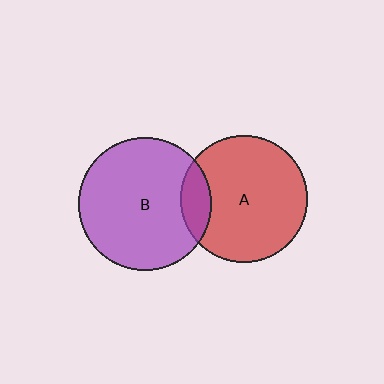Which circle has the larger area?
Circle B (purple).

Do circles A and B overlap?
Yes.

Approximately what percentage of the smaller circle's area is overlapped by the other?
Approximately 15%.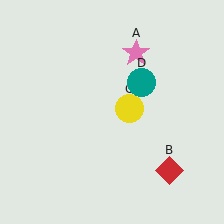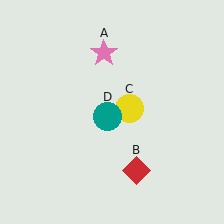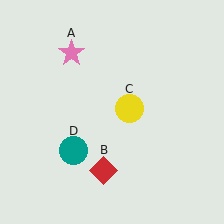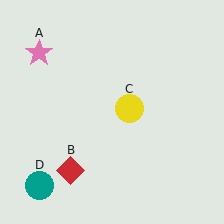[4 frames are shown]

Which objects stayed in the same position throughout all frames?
Yellow circle (object C) remained stationary.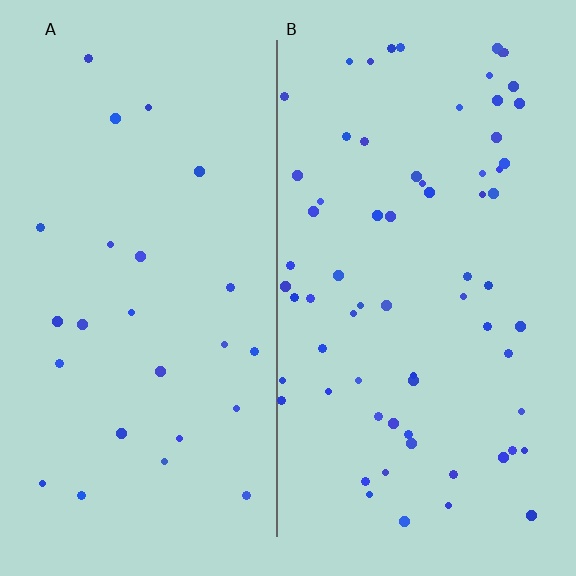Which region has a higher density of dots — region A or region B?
B (the right).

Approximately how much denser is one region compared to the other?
Approximately 2.7× — region B over region A.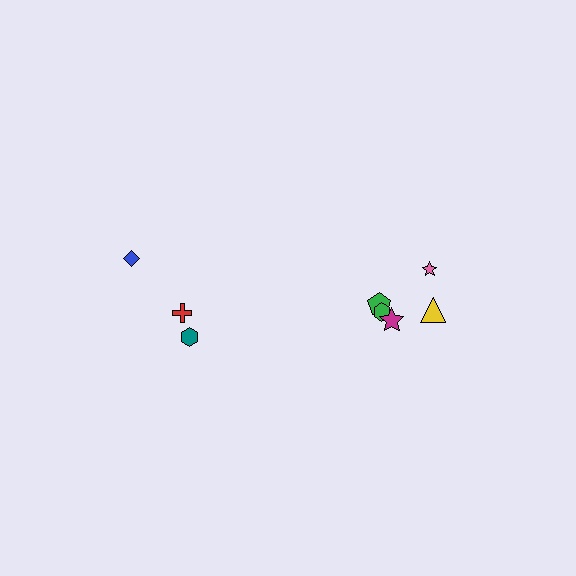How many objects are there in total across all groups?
There are 8 objects.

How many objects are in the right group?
There are 5 objects.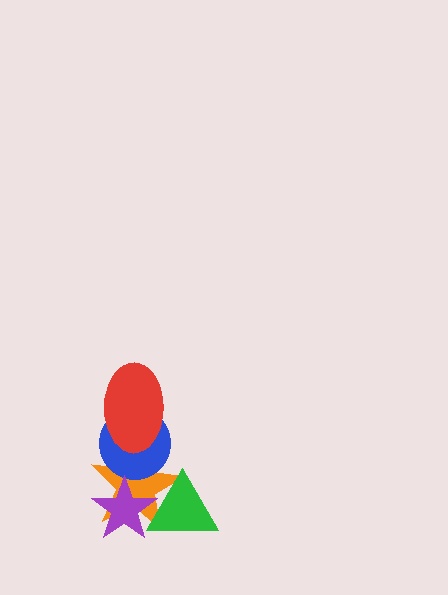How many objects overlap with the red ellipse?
2 objects overlap with the red ellipse.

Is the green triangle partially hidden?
Yes, it is partially covered by another shape.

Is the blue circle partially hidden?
Yes, it is partially covered by another shape.